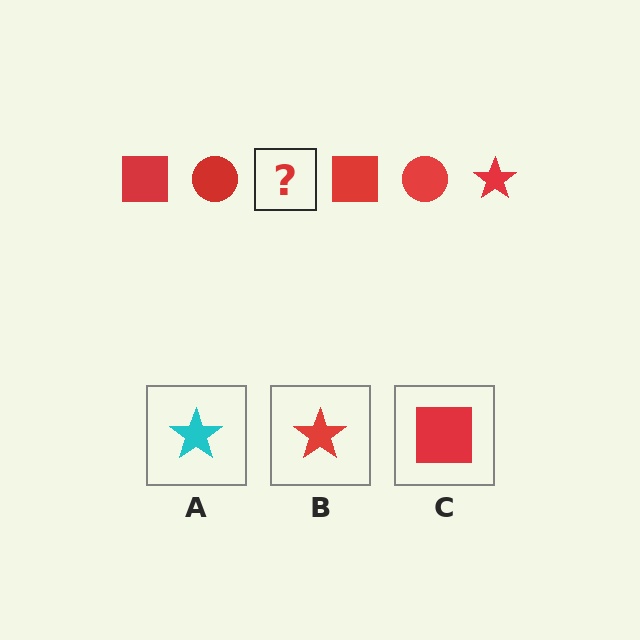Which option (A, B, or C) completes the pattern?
B.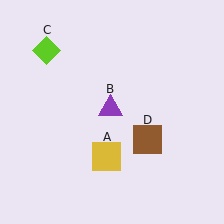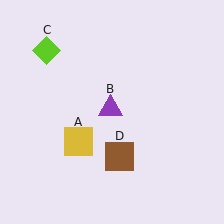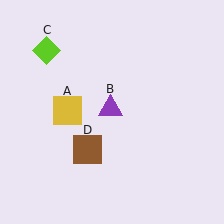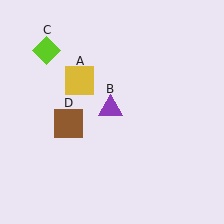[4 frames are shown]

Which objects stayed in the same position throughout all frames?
Purple triangle (object B) and lime diamond (object C) remained stationary.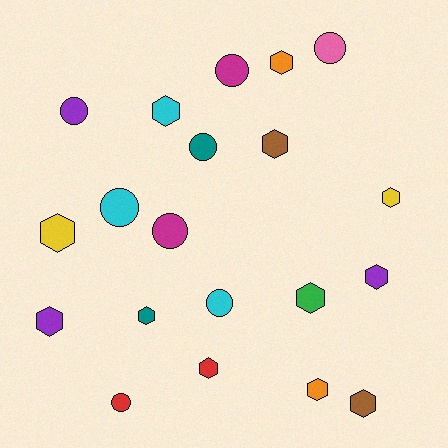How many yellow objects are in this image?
There are 2 yellow objects.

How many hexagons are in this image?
There are 12 hexagons.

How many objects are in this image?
There are 20 objects.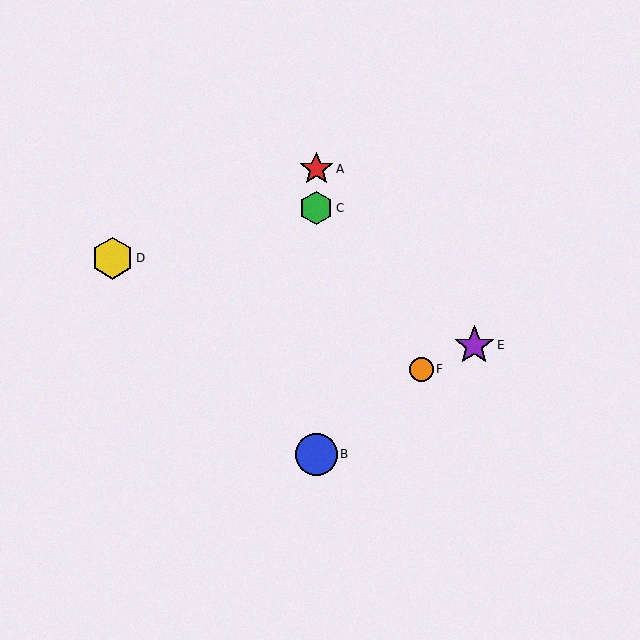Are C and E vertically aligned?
No, C is at x≈316 and E is at x≈474.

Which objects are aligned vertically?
Objects A, B, C are aligned vertically.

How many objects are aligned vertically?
3 objects (A, B, C) are aligned vertically.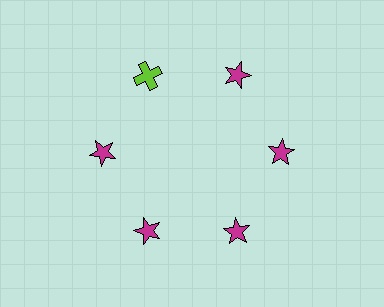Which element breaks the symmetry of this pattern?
The lime cross at roughly the 11 o'clock position breaks the symmetry. All other shapes are magenta stars.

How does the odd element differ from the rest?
It differs in both color (lime instead of magenta) and shape (cross instead of star).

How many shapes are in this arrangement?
There are 6 shapes arranged in a ring pattern.